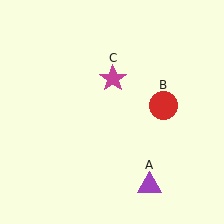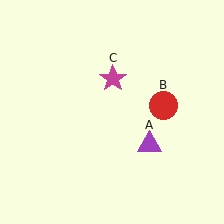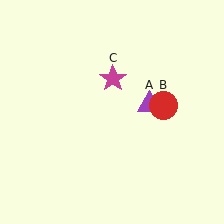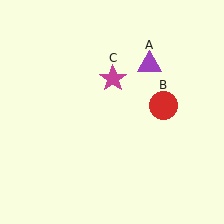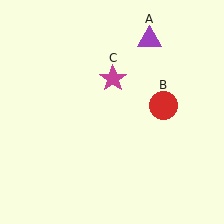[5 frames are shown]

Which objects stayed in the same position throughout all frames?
Red circle (object B) and magenta star (object C) remained stationary.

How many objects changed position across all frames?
1 object changed position: purple triangle (object A).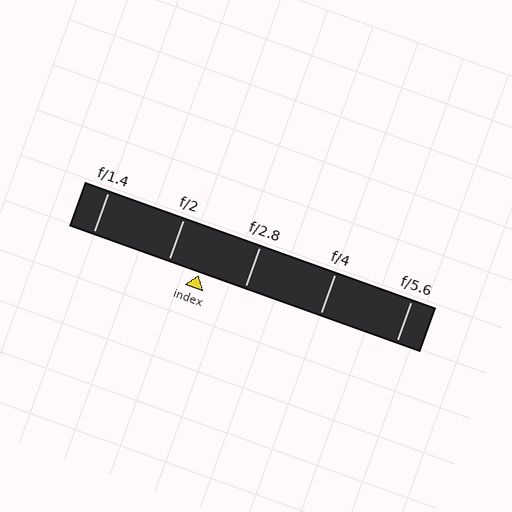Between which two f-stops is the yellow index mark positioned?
The index mark is between f/2 and f/2.8.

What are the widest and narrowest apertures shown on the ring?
The widest aperture shown is f/1.4 and the narrowest is f/5.6.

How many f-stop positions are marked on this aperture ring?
There are 5 f-stop positions marked.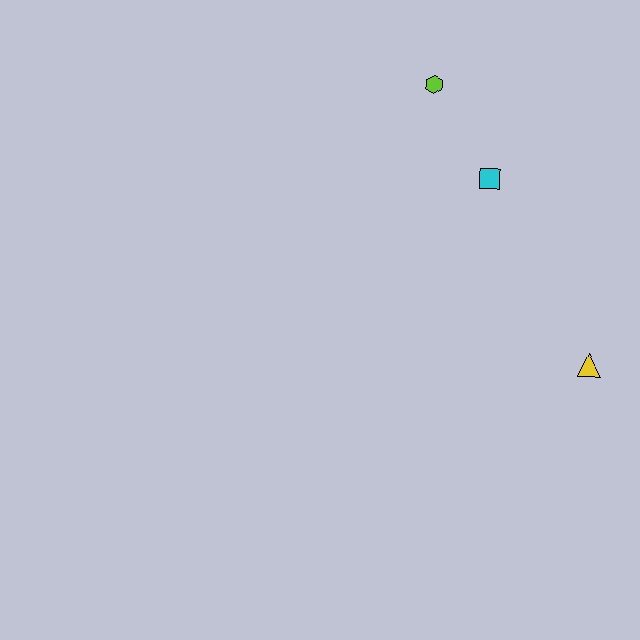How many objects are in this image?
There are 3 objects.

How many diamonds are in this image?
There are no diamonds.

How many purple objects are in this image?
There are no purple objects.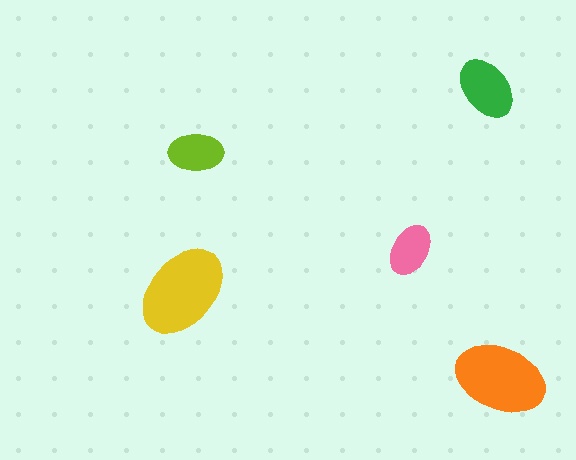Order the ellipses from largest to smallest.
the yellow one, the orange one, the green one, the lime one, the pink one.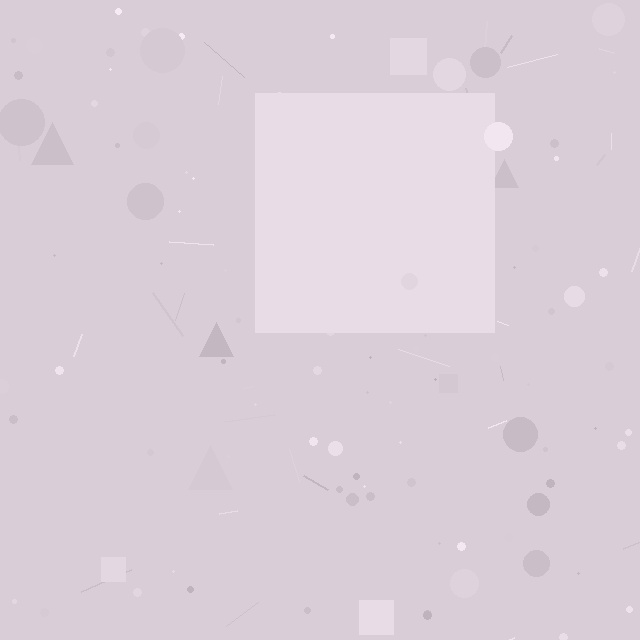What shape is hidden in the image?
A square is hidden in the image.